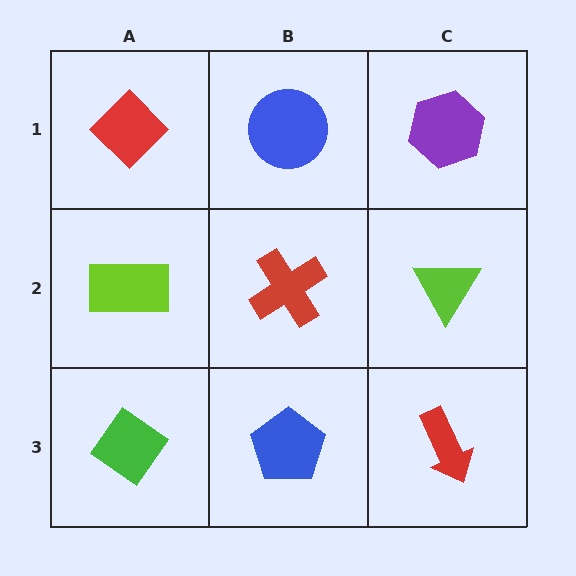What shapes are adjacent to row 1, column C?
A lime triangle (row 2, column C), a blue circle (row 1, column B).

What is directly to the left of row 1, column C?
A blue circle.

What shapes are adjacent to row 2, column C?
A purple hexagon (row 1, column C), a red arrow (row 3, column C), a red cross (row 2, column B).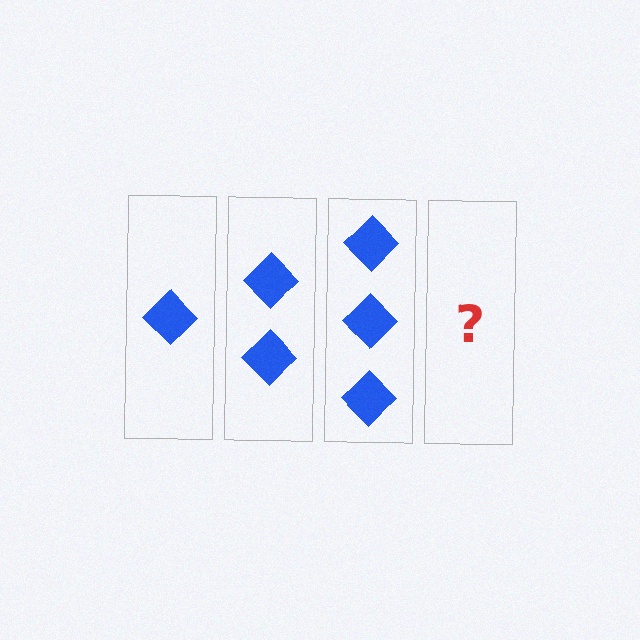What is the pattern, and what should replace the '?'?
The pattern is that each step adds one more diamond. The '?' should be 4 diamonds.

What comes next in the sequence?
The next element should be 4 diamonds.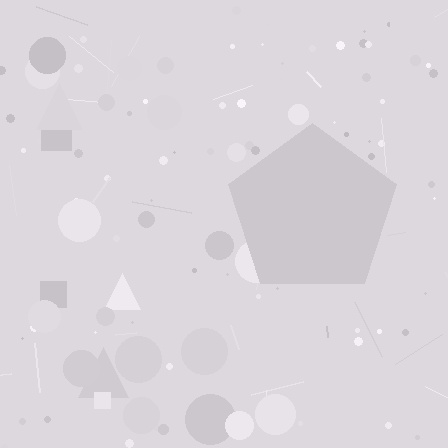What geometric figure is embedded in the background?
A pentagon is embedded in the background.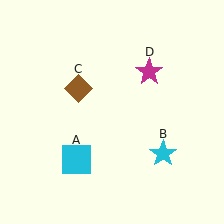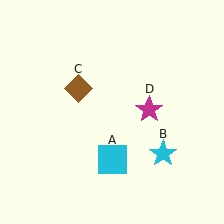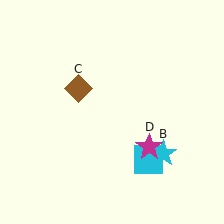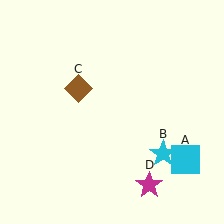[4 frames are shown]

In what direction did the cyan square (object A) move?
The cyan square (object A) moved right.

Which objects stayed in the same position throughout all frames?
Cyan star (object B) and brown diamond (object C) remained stationary.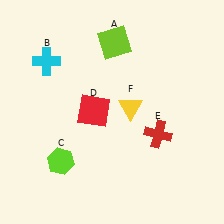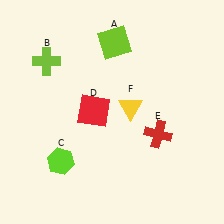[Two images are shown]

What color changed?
The cross (B) changed from cyan in Image 1 to lime in Image 2.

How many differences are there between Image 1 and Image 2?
There is 1 difference between the two images.